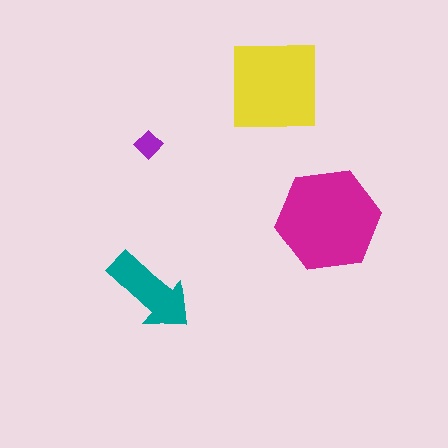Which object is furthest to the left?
The purple diamond is leftmost.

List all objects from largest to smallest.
The magenta hexagon, the yellow square, the teal arrow, the purple diamond.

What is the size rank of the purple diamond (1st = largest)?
4th.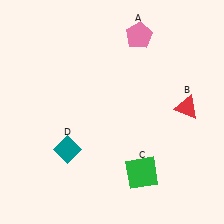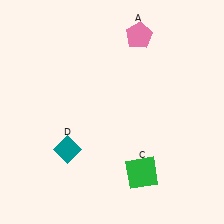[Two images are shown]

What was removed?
The red triangle (B) was removed in Image 2.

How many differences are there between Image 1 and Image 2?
There is 1 difference between the two images.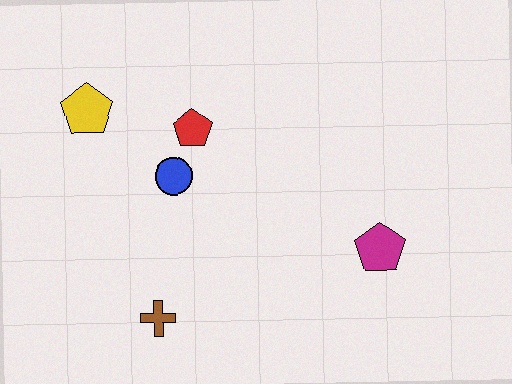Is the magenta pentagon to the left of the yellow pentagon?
No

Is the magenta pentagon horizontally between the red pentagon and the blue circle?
No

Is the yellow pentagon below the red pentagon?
No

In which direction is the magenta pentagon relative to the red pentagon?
The magenta pentagon is to the right of the red pentagon.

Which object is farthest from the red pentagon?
The magenta pentagon is farthest from the red pentagon.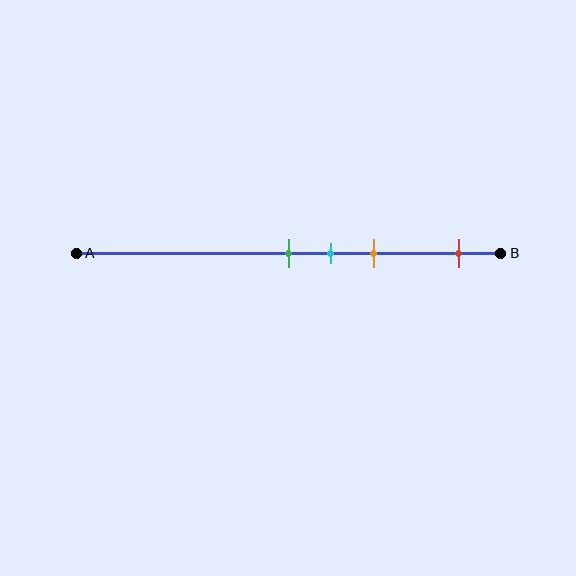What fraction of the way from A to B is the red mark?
The red mark is approximately 90% (0.9) of the way from A to B.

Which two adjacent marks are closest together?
The green and cyan marks are the closest adjacent pair.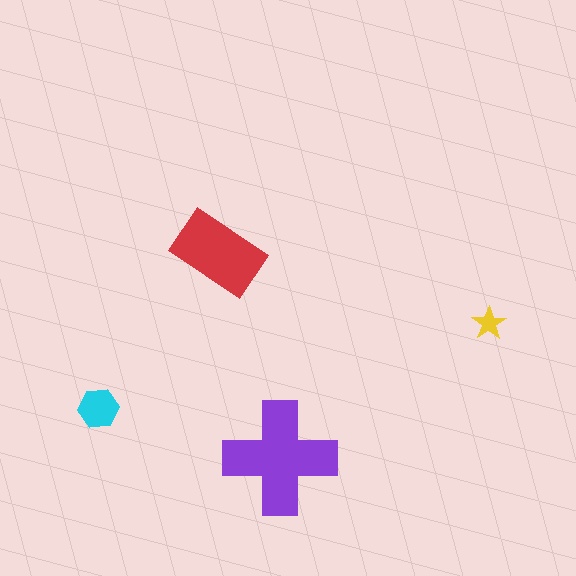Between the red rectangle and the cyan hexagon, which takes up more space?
The red rectangle.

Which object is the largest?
The purple cross.